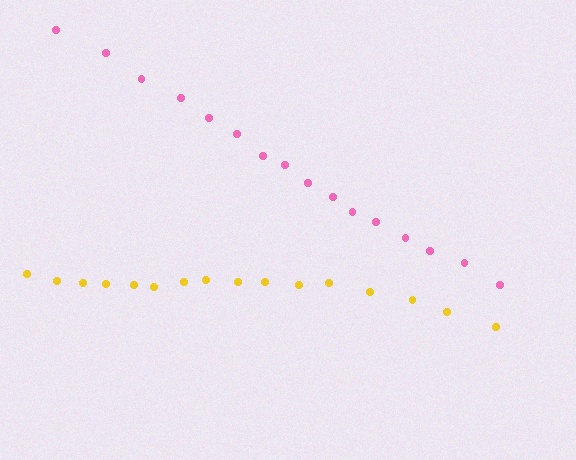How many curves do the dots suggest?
There are 2 distinct paths.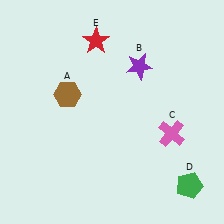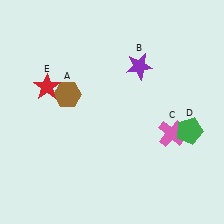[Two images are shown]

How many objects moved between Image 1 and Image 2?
2 objects moved between the two images.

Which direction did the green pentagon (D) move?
The green pentagon (D) moved up.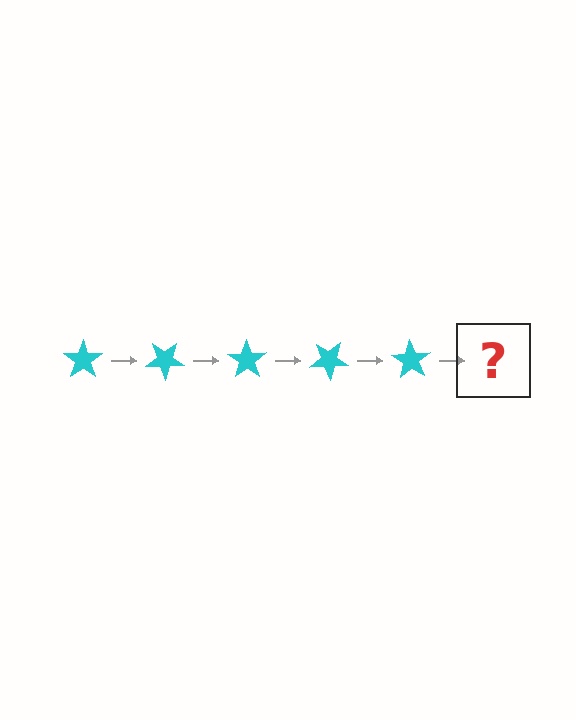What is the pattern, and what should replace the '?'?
The pattern is that the star rotates 35 degrees each step. The '?' should be a cyan star rotated 175 degrees.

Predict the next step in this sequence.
The next step is a cyan star rotated 175 degrees.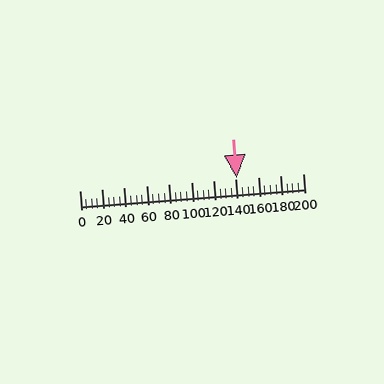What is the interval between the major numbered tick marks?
The major tick marks are spaced 20 units apart.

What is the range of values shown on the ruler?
The ruler shows values from 0 to 200.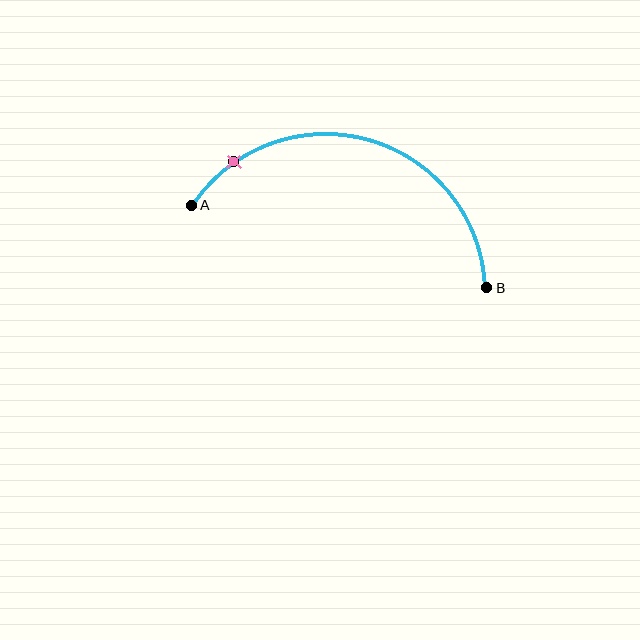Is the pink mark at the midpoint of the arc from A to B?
No. The pink mark lies on the arc but is closer to endpoint A. The arc midpoint would be at the point on the curve equidistant along the arc from both A and B.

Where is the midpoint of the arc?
The arc midpoint is the point on the curve farthest from the straight line joining A and B. It sits above that line.